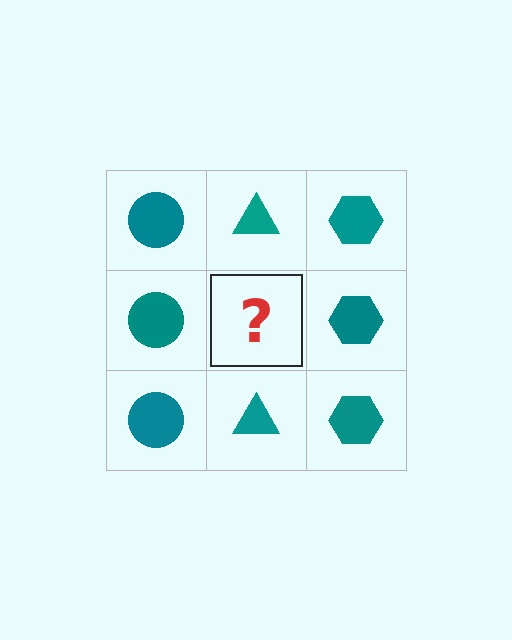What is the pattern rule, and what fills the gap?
The rule is that each column has a consistent shape. The gap should be filled with a teal triangle.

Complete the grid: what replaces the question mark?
The question mark should be replaced with a teal triangle.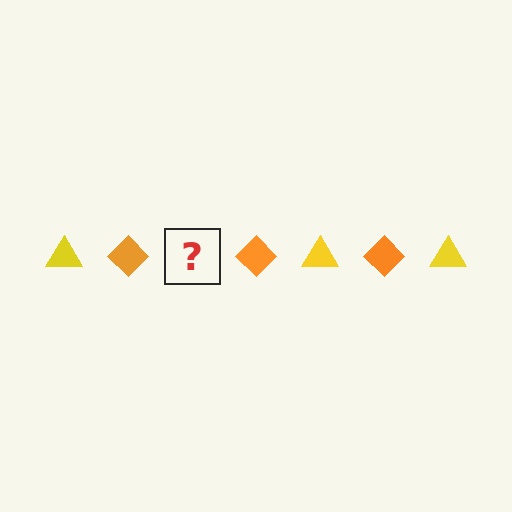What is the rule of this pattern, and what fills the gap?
The rule is that the pattern alternates between yellow triangle and orange diamond. The gap should be filled with a yellow triangle.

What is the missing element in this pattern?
The missing element is a yellow triangle.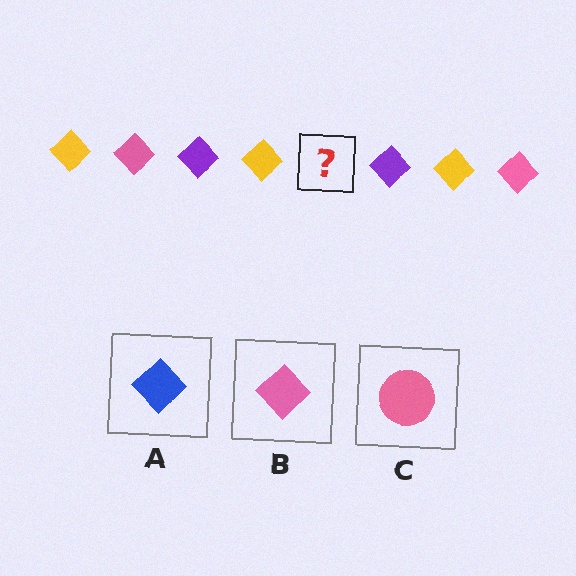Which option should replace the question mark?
Option B.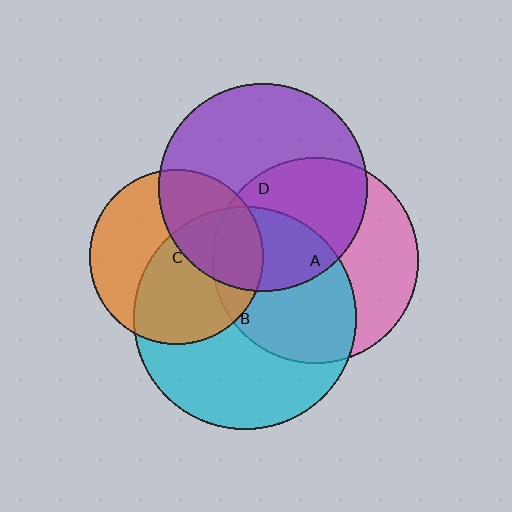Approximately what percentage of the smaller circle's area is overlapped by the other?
Approximately 55%.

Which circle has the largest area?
Circle B (cyan).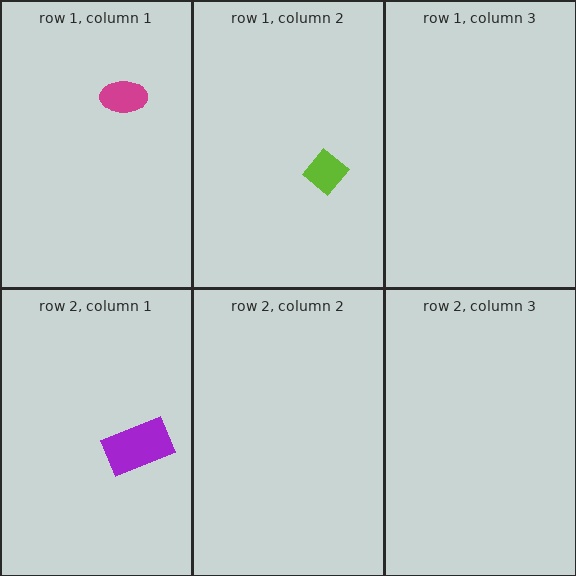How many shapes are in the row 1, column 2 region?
1.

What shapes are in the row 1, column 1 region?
The magenta ellipse.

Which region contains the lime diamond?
The row 1, column 2 region.